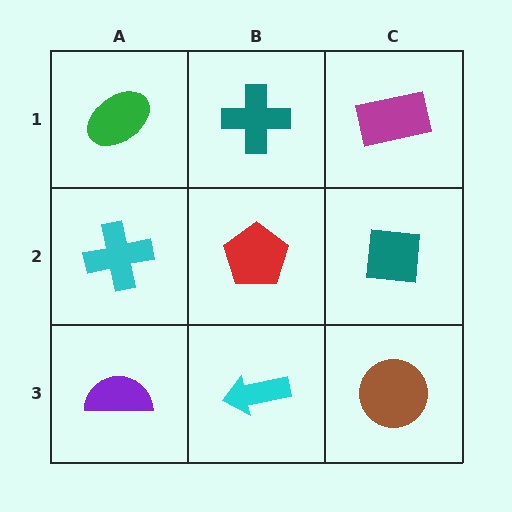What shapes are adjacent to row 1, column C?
A teal square (row 2, column C), a teal cross (row 1, column B).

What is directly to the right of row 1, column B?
A magenta rectangle.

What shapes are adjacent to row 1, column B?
A red pentagon (row 2, column B), a green ellipse (row 1, column A), a magenta rectangle (row 1, column C).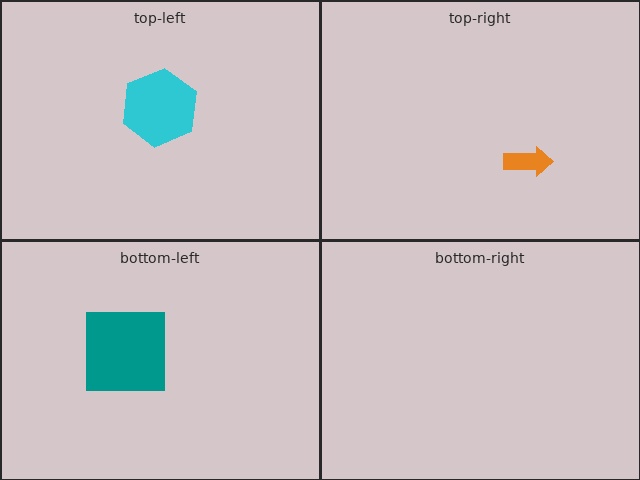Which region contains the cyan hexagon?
The top-left region.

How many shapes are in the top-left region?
1.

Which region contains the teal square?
The bottom-left region.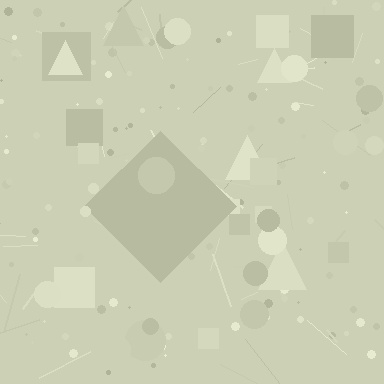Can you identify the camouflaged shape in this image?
The camouflaged shape is a diamond.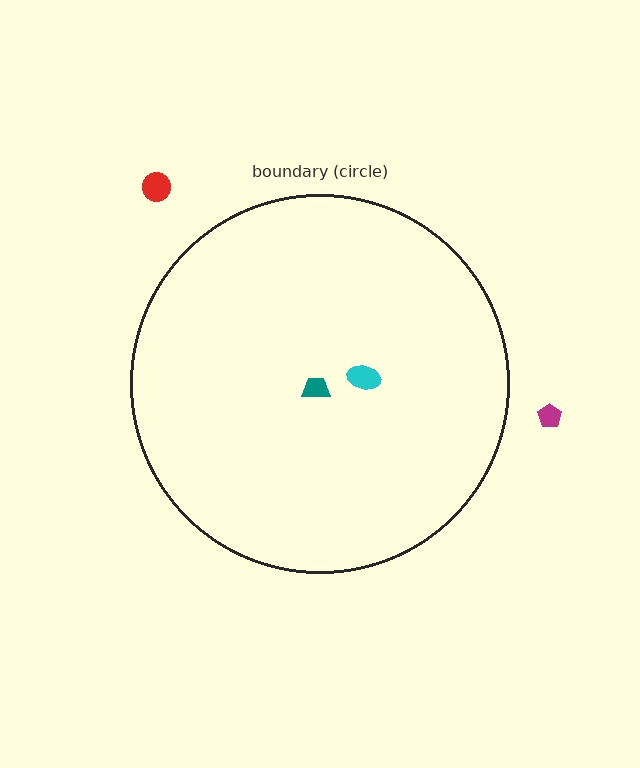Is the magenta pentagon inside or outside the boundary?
Outside.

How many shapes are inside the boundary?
2 inside, 2 outside.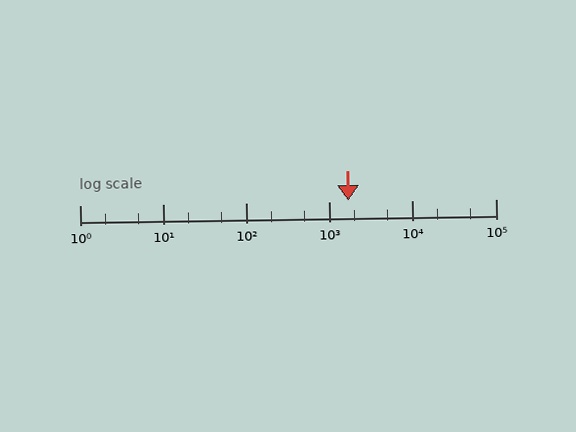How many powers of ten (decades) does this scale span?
The scale spans 5 decades, from 1 to 100000.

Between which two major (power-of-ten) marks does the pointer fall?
The pointer is between 1000 and 10000.